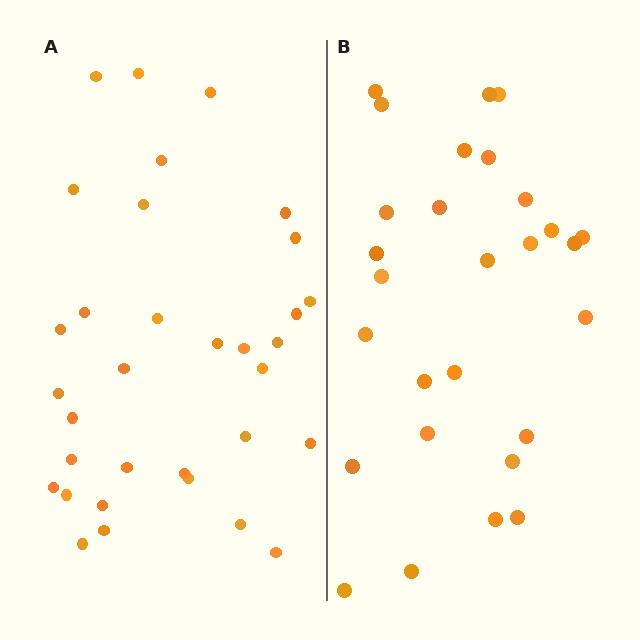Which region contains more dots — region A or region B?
Region A (the left region) has more dots.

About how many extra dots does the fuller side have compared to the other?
Region A has about 5 more dots than region B.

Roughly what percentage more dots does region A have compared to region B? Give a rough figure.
About 20% more.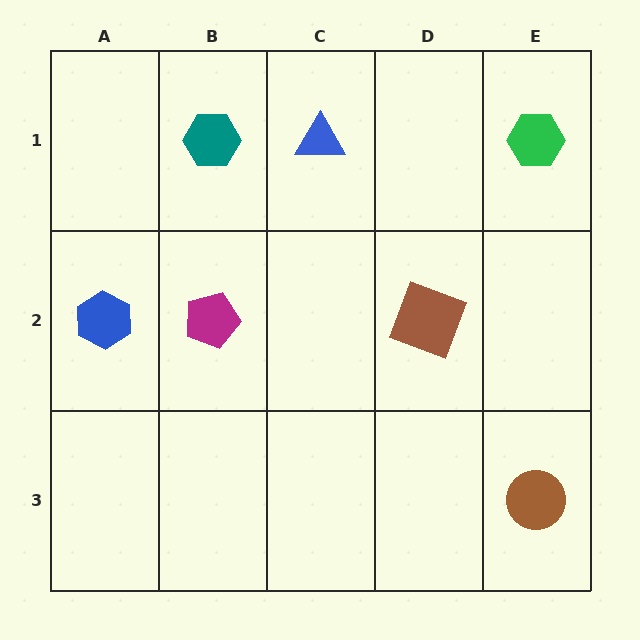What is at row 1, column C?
A blue triangle.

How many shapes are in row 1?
3 shapes.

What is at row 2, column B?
A magenta pentagon.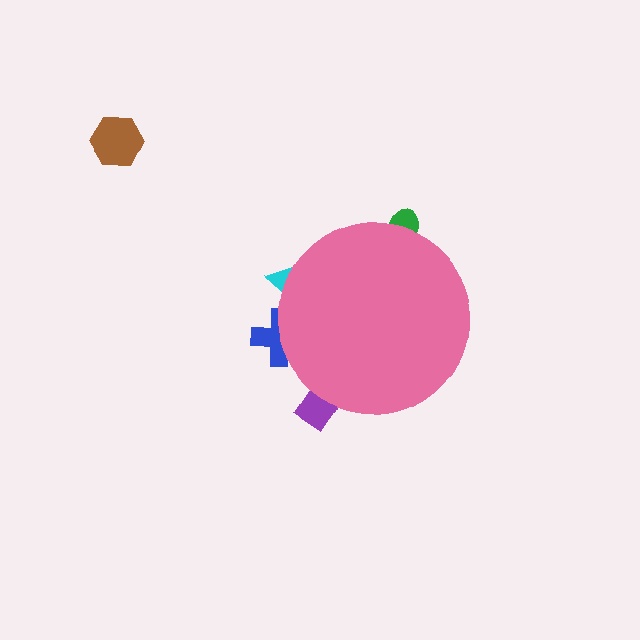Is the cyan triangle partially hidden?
Yes, the cyan triangle is partially hidden behind the pink circle.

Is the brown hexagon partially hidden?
No, the brown hexagon is fully visible.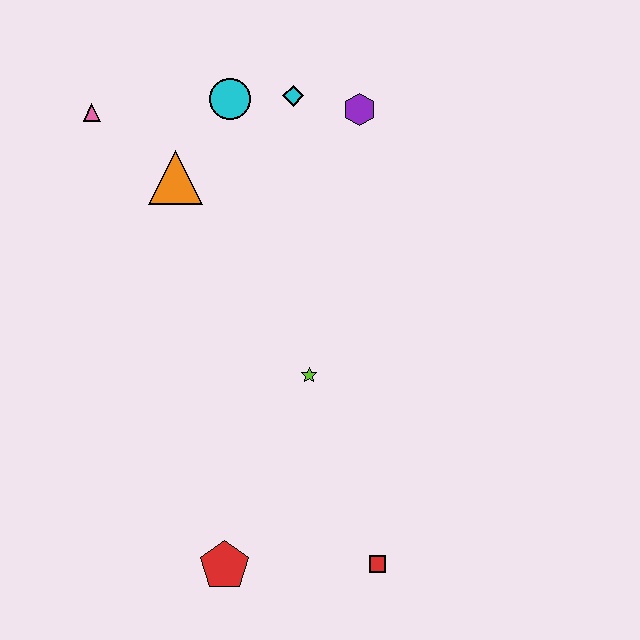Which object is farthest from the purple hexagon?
The red pentagon is farthest from the purple hexagon.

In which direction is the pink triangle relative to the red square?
The pink triangle is above the red square.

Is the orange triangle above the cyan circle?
No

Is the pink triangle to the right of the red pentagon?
No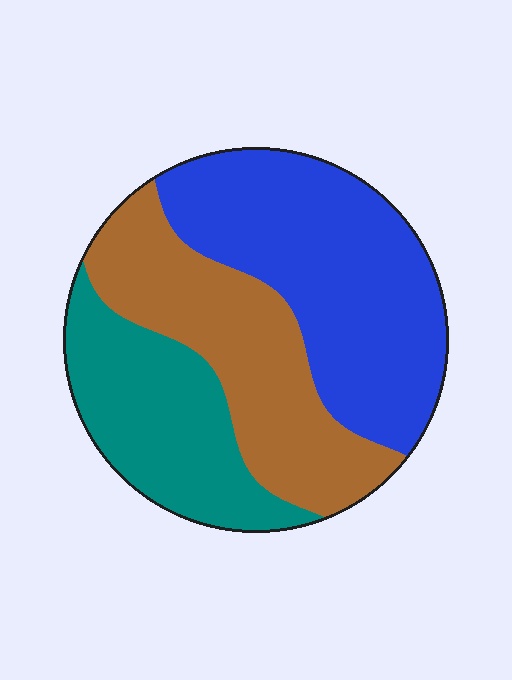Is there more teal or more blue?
Blue.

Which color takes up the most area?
Blue, at roughly 40%.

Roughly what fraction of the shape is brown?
Brown covers about 30% of the shape.